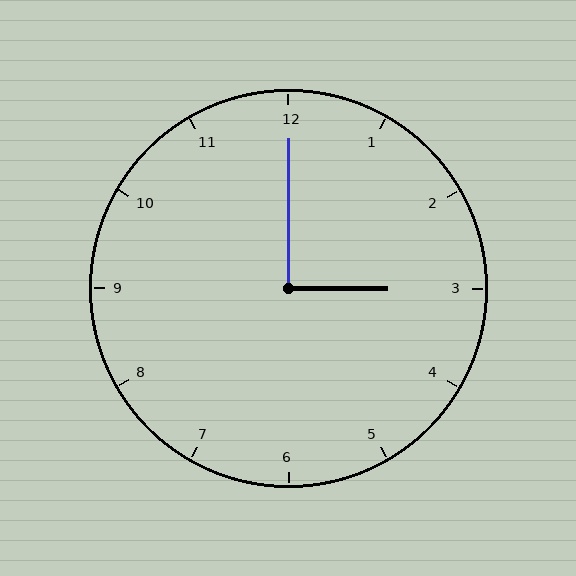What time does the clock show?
3:00.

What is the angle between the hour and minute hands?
Approximately 90 degrees.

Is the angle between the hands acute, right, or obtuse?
It is right.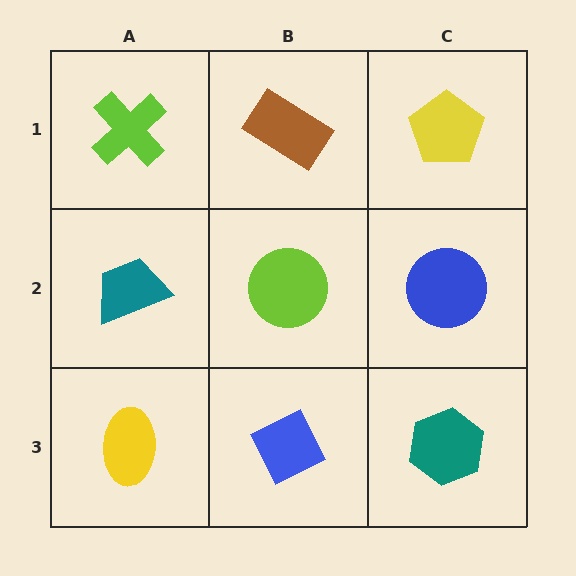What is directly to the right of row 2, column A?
A lime circle.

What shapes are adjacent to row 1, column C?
A blue circle (row 2, column C), a brown rectangle (row 1, column B).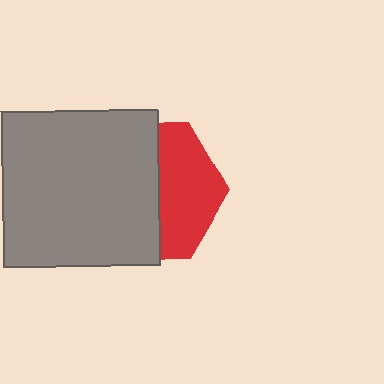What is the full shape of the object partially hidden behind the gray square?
The partially hidden object is a red hexagon.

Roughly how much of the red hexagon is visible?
A small part of it is visible (roughly 43%).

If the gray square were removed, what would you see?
You would see the complete red hexagon.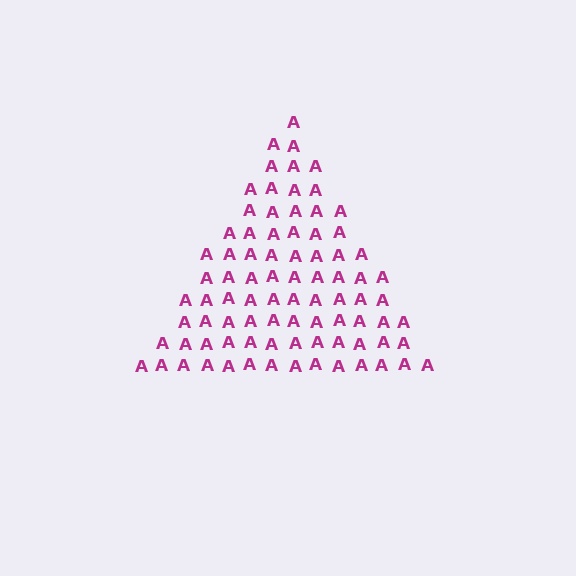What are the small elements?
The small elements are letter A's.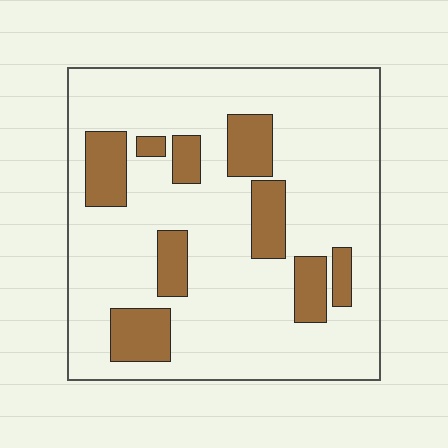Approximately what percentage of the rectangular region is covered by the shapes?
Approximately 20%.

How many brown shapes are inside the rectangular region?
9.